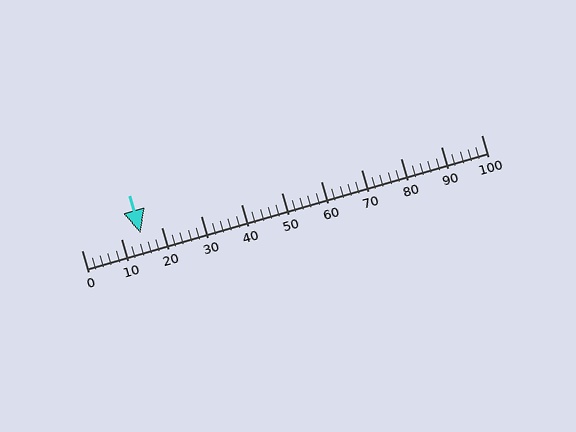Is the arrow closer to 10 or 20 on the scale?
The arrow is closer to 10.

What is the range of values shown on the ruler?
The ruler shows values from 0 to 100.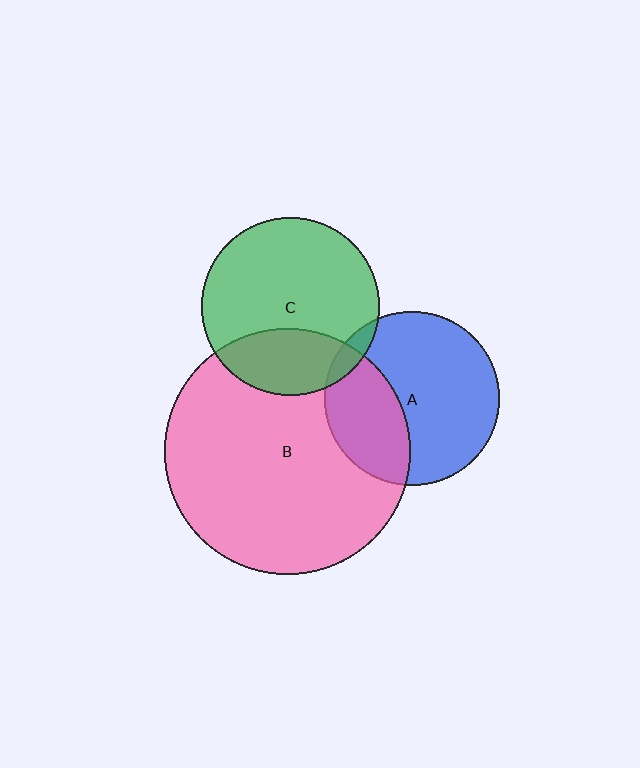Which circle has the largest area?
Circle B (pink).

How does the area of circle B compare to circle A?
Approximately 2.0 times.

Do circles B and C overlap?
Yes.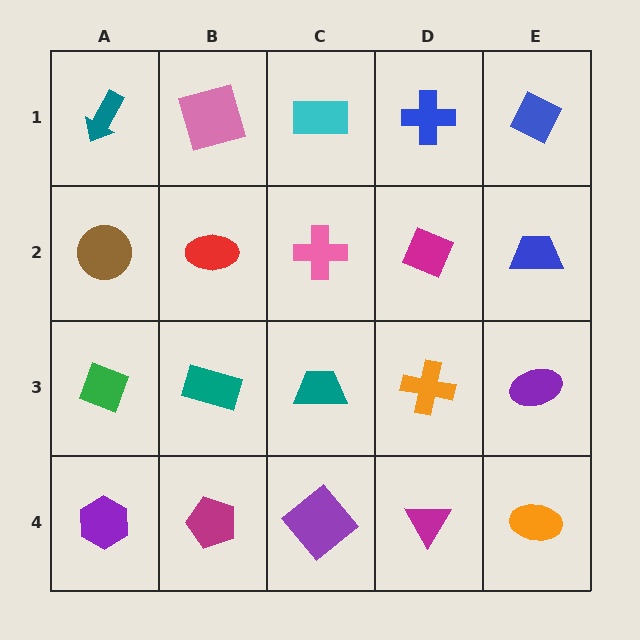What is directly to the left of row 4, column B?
A purple hexagon.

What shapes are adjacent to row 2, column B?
A pink square (row 1, column B), a teal rectangle (row 3, column B), a brown circle (row 2, column A), a pink cross (row 2, column C).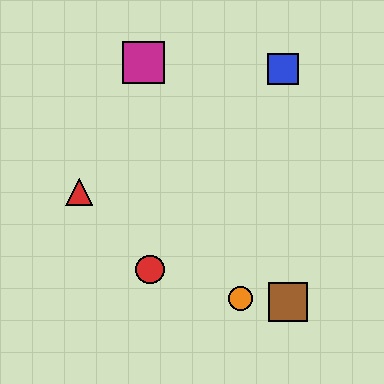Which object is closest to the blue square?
The magenta square is closest to the blue square.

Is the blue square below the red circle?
No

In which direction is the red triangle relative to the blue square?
The red triangle is to the left of the blue square.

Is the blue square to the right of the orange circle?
Yes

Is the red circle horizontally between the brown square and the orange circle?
No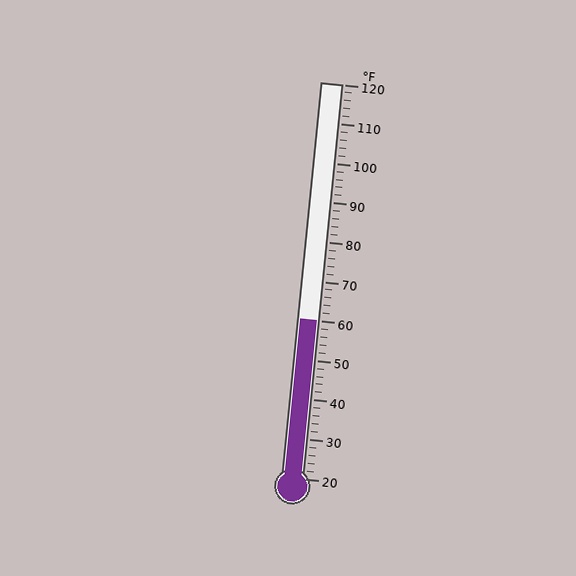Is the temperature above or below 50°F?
The temperature is above 50°F.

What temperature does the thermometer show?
The thermometer shows approximately 60°F.